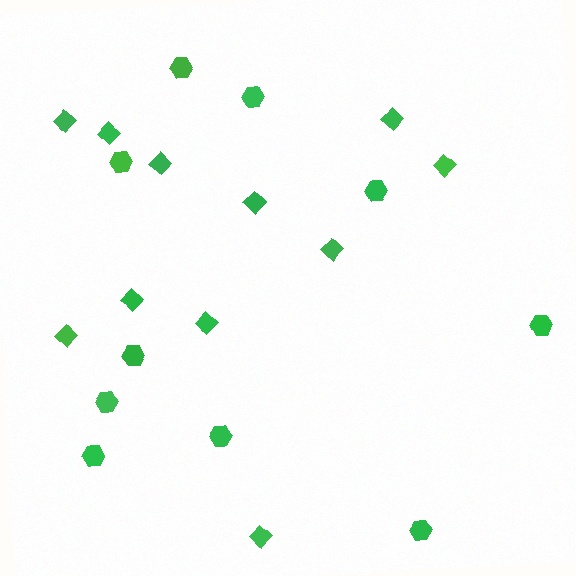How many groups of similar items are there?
There are 2 groups: one group of hexagons (10) and one group of diamonds (11).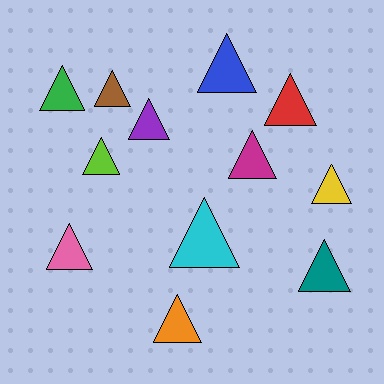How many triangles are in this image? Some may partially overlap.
There are 12 triangles.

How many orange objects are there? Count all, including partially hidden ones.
There is 1 orange object.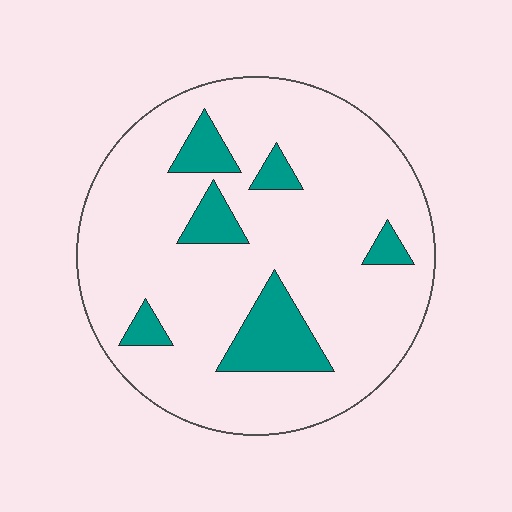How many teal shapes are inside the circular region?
6.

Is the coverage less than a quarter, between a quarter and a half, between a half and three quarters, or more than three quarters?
Less than a quarter.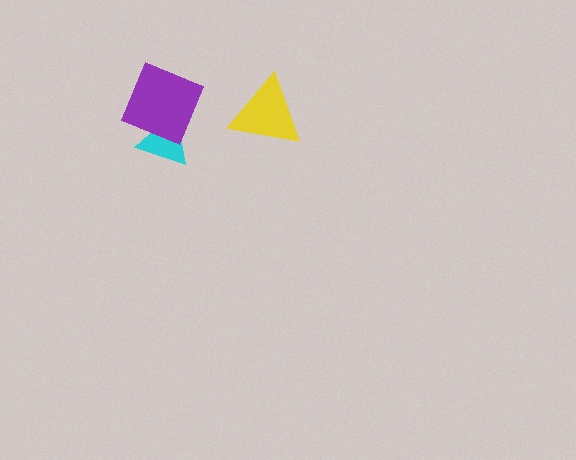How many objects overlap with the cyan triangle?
1 object overlaps with the cyan triangle.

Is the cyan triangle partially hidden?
Yes, it is partially covered by another shape.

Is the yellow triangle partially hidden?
No, no other shape covers it.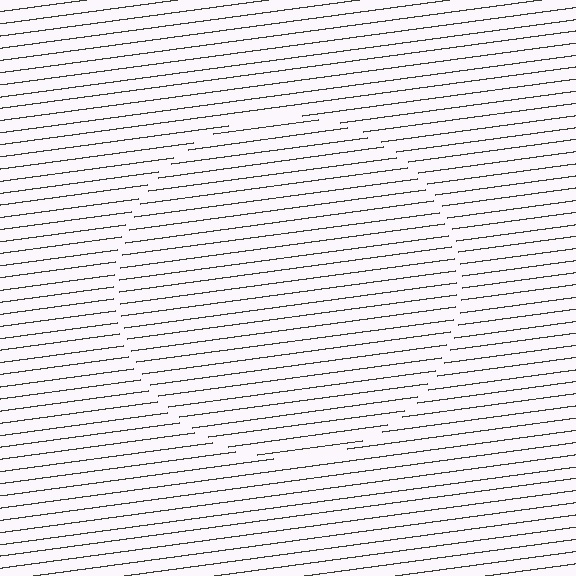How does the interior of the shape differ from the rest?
The interior of the shape contains the same grating, shifted by half a period — the contour is defined by the phase discontinuity where line-ends from the inner and outer gratings abut.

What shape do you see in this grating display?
An illusory circle. The interior of the shape contains the same grating, shifted by half a period — the contour is defined by the phase discontinuity where line-ends from the inner and outer gratings abut.